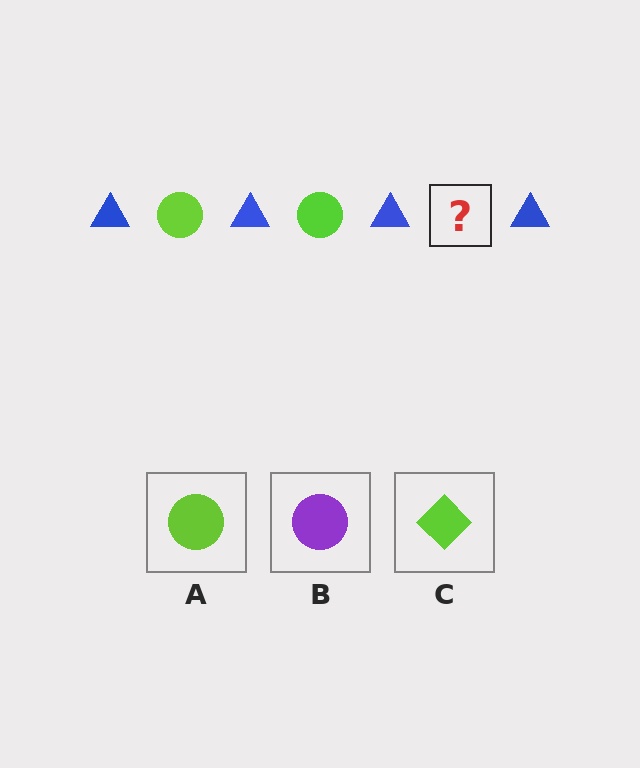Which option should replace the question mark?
Option A.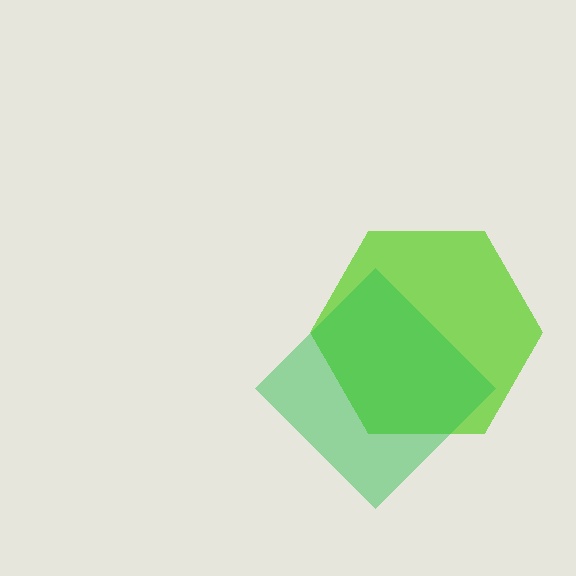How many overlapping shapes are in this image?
There are 2 overlapping shapes in the image.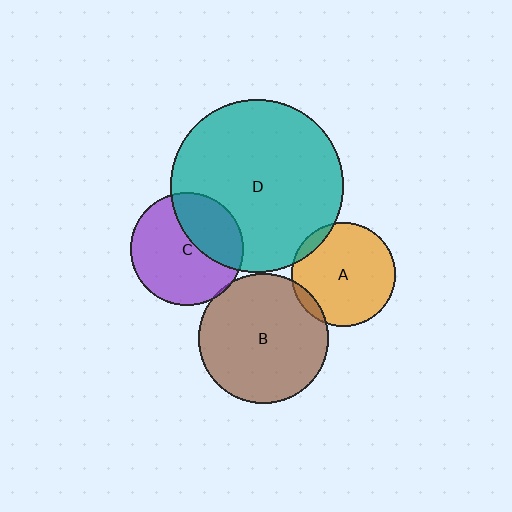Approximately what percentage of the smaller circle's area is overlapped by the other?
Approximately 35%.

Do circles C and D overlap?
Yes.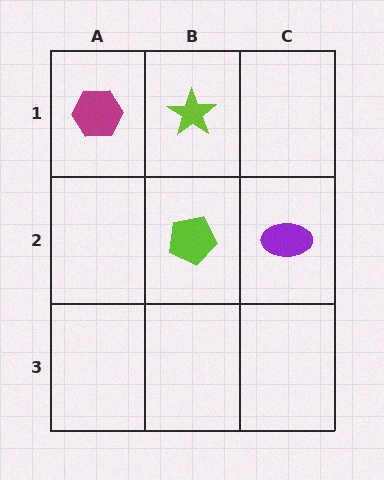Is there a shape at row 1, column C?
No, that cell is empty.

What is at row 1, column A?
A magenta hexagon.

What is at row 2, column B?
A lime pentagon.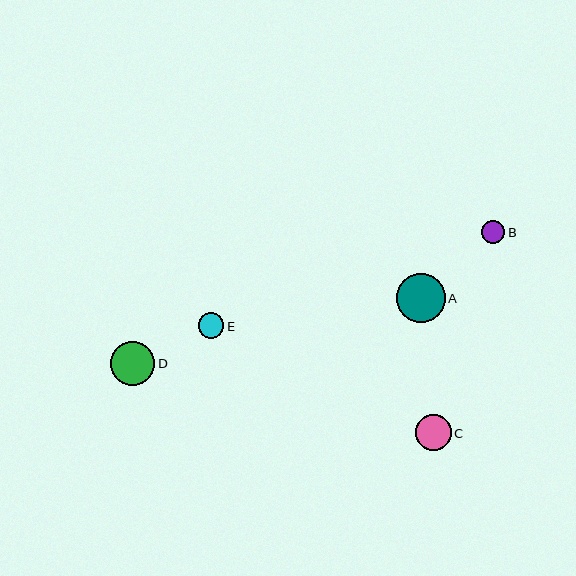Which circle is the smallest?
Circle B is the smallest with a size of approximately 23 pixels.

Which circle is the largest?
Circle A is the largest with a size of approximately 48 pixels.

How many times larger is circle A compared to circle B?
Circle A is approximately 2.1 times the size of circle B.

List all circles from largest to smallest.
From largest to smallest: A, D, C, E, B.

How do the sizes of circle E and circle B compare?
Circle E and circle B are approximately the same size.